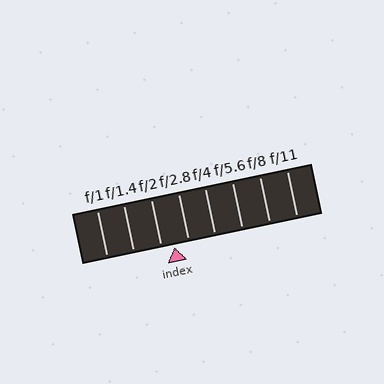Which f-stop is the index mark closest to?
The index mark is closest to f/2.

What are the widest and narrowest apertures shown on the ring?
The widest aperture shown is f/1 and the narrowest is f/11.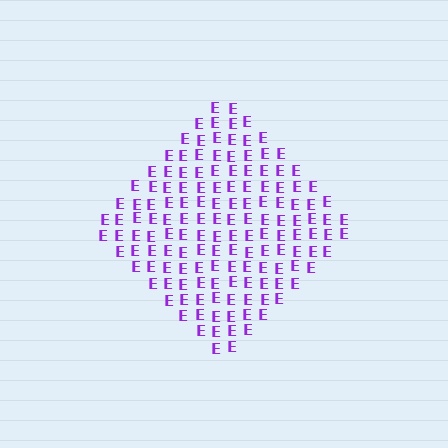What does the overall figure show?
The overall figure shows a diamond.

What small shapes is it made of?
It is made of small letter E's.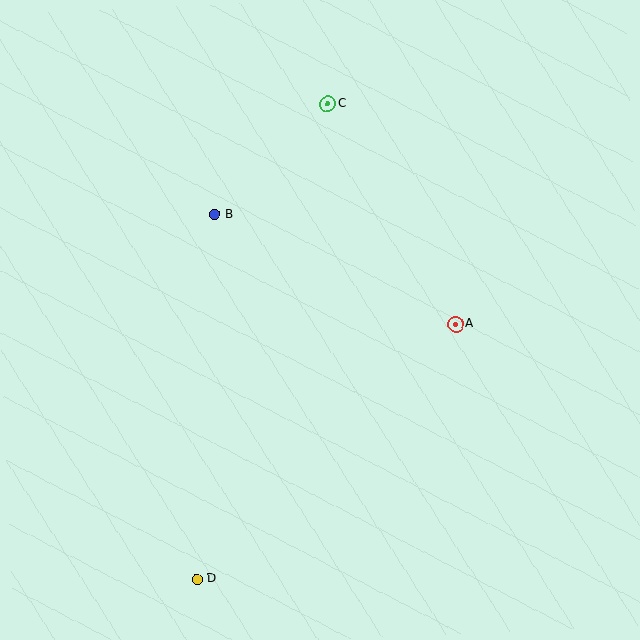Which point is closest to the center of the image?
Point A at (455, 324) is closest to the center.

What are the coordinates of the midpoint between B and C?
The midpoint between B and C is at (271, 159).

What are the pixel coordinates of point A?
Point A is at (455, 324).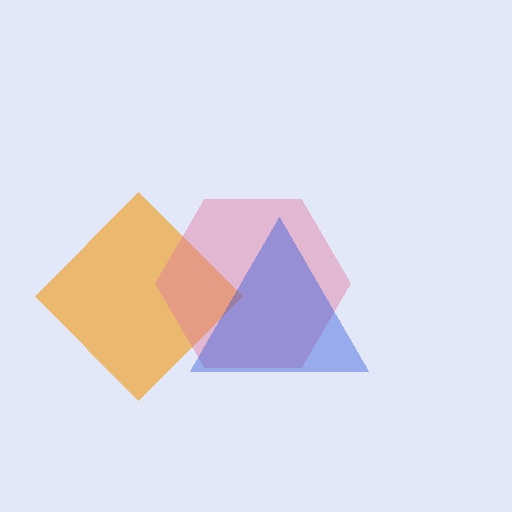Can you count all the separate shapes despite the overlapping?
Yes, there are 3 separate shapes.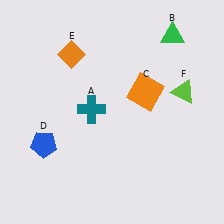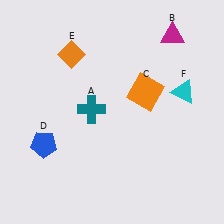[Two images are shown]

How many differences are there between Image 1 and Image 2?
There are 2 differences between the two images.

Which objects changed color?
B changed from green to magenta. F changed from lime to cyan.